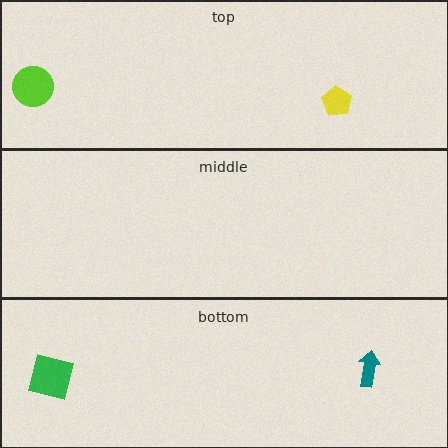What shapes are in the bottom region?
The green square, the teal arrow.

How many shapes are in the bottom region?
2.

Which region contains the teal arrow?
The bottom region.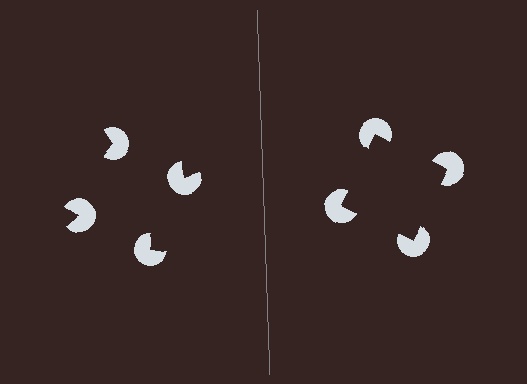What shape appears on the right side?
An illusory square.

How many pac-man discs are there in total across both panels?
8 — 4 on each side.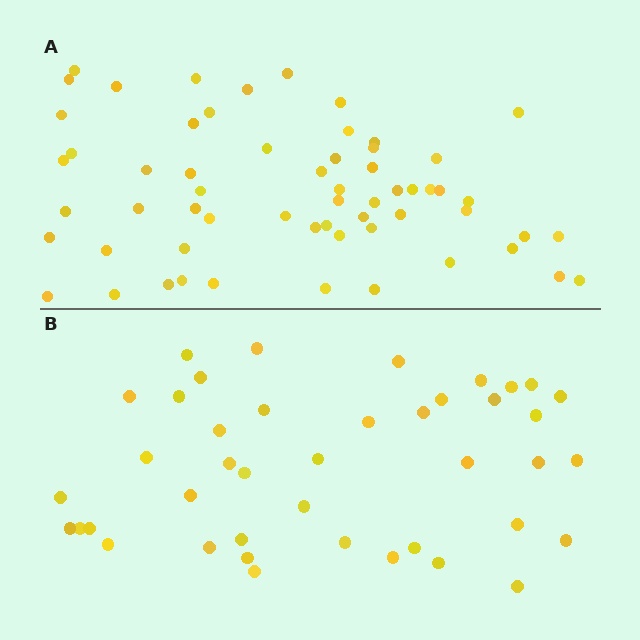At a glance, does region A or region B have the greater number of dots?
Region A (the top region) has more dots.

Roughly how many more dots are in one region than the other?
Region A has approximately 20 more dots than region B.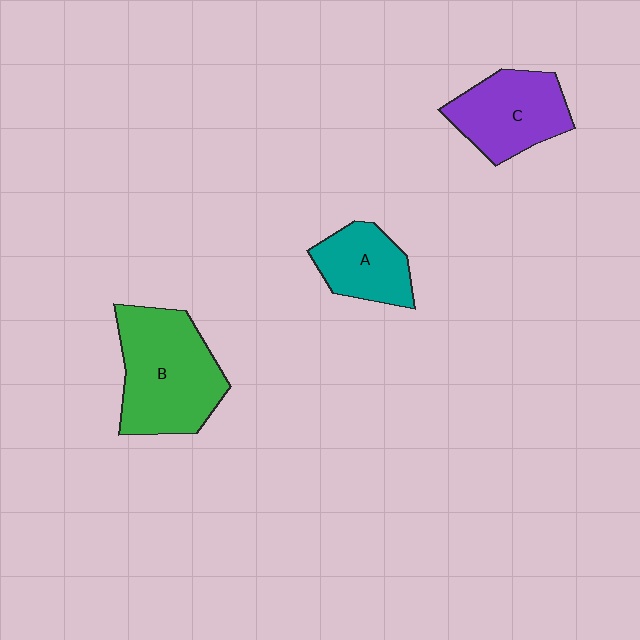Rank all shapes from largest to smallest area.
From largest to smallest: B (green), C (purple), A (teal).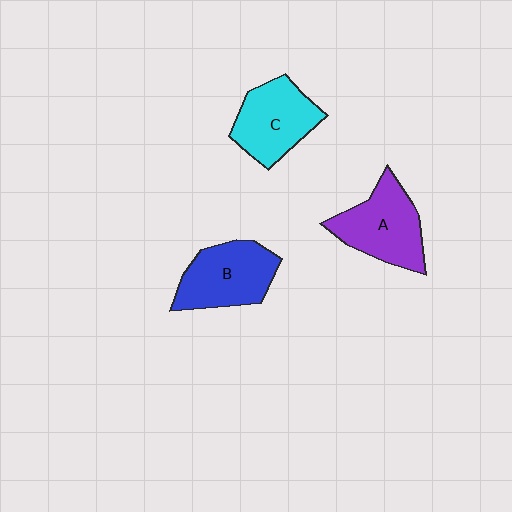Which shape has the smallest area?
Shape C (cyan).